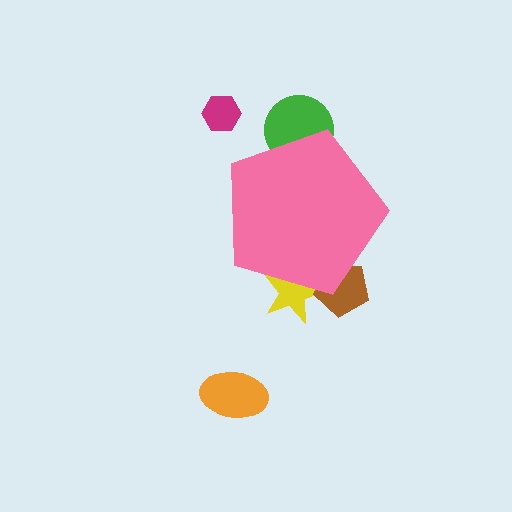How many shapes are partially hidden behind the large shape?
3 shapes are partially hidden.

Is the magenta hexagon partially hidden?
No, the magenta hexagon is fully visible.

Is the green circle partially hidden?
Yes, the green circle is partially hidden behind the pink pentagon.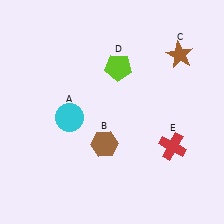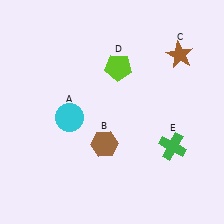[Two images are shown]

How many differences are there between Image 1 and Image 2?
There is 1 difference between the two images.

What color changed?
The cross (E) changed from red in Image 1 to green in Image 2.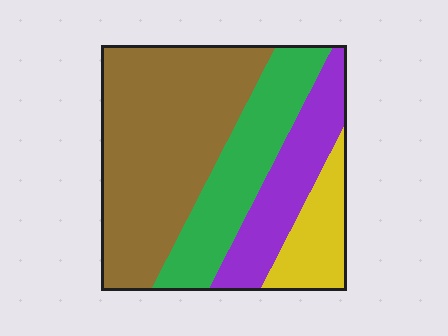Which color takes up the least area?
Yellow, at roughly 10%.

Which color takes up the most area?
Brown, at roughly 45%.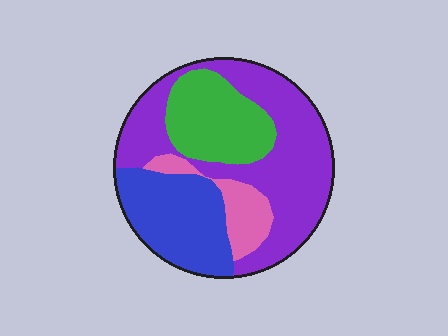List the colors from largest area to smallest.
From largest to smallest: purple, blue, green, pink.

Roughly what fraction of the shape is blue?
Blue covers roughly 25% of the shape.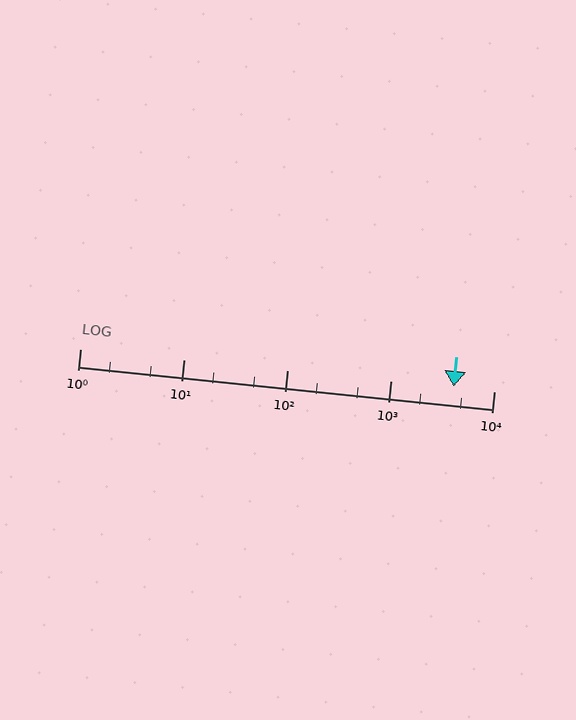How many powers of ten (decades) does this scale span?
The scale spans 4 decades, from 1 to 10000.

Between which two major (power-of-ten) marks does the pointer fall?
The pointer is between 1000 and 10000.